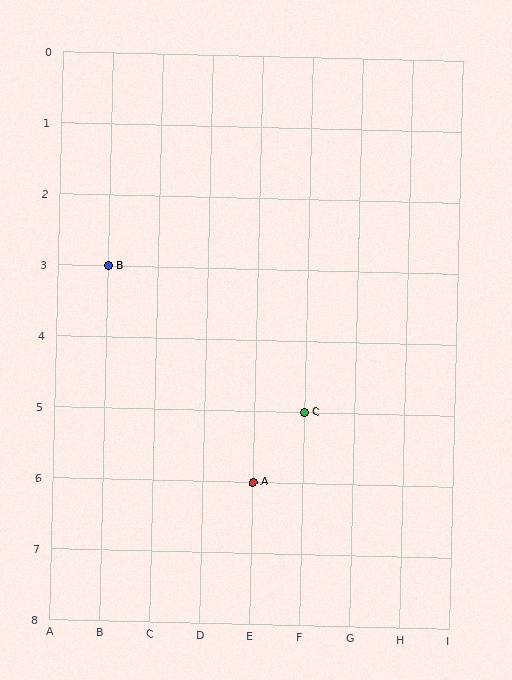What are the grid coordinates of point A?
Point A is at grid coordinates (E, 6).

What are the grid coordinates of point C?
Point C is at grid coordinates (F, 5).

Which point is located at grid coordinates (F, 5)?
Point C is at (F, 5).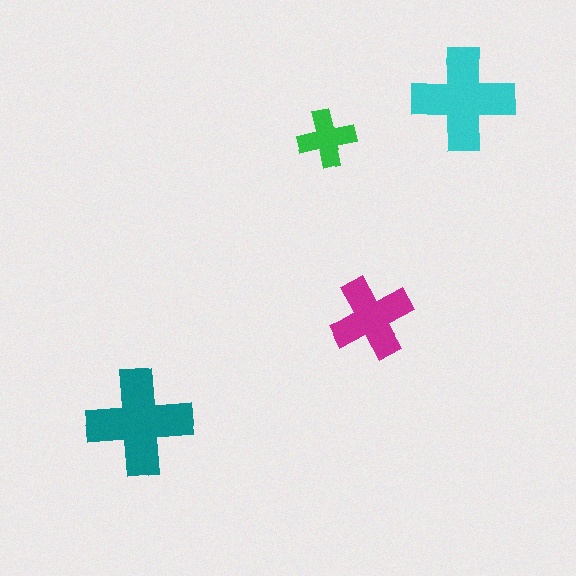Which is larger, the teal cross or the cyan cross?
The teal one.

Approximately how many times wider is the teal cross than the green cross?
About 2 times wider.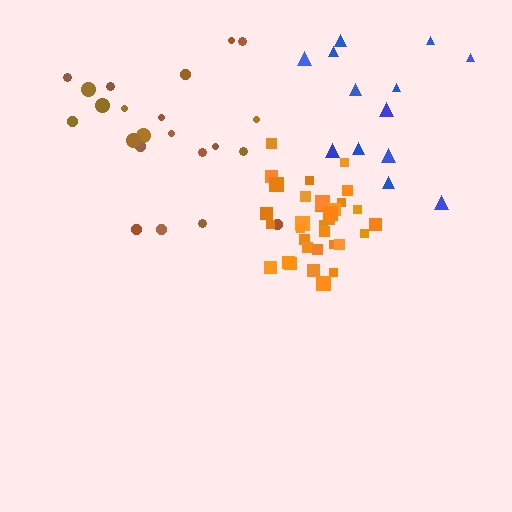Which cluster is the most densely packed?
Orange.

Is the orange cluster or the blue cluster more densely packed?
Orange.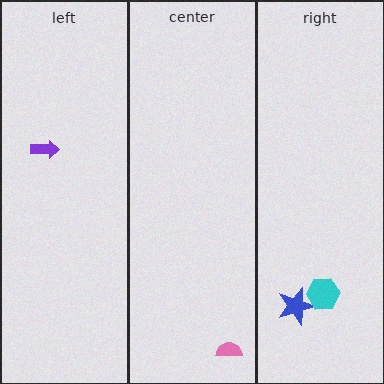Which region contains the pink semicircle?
The center region.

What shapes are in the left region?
The purple arrow.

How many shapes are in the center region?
1.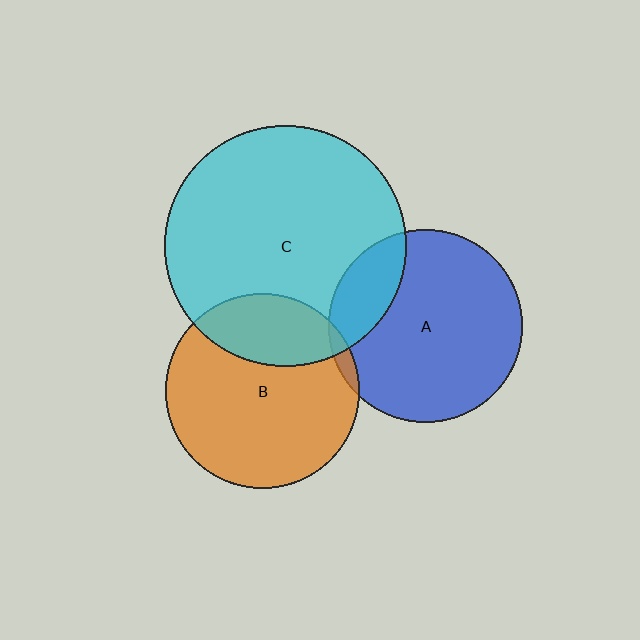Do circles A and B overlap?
Yes.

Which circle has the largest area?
Circle C (cyan).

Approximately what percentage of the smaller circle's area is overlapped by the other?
Approximately 5%.